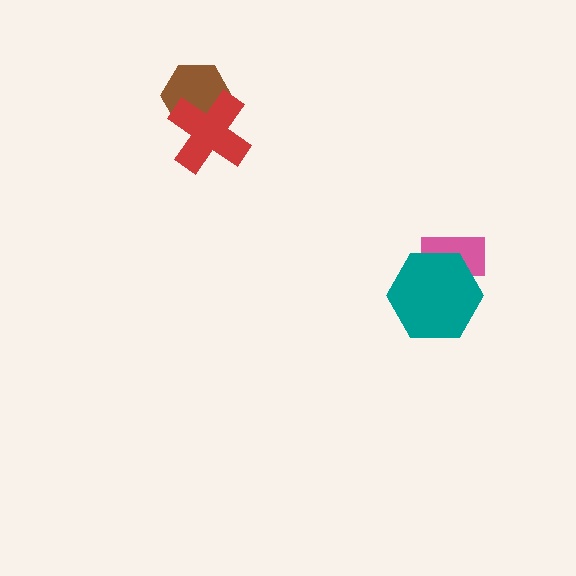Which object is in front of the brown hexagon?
The red cross is in front of the brown hexagon.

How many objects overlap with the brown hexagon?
1 object overlaps with the brown hexagon.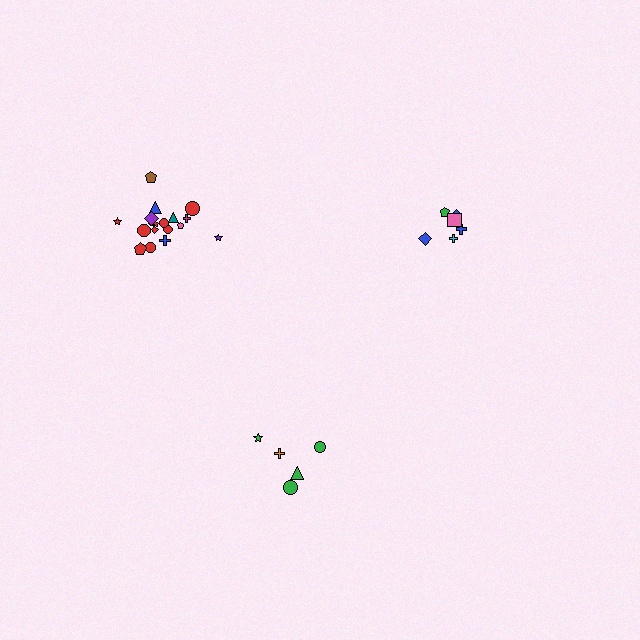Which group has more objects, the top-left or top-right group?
The top-left group.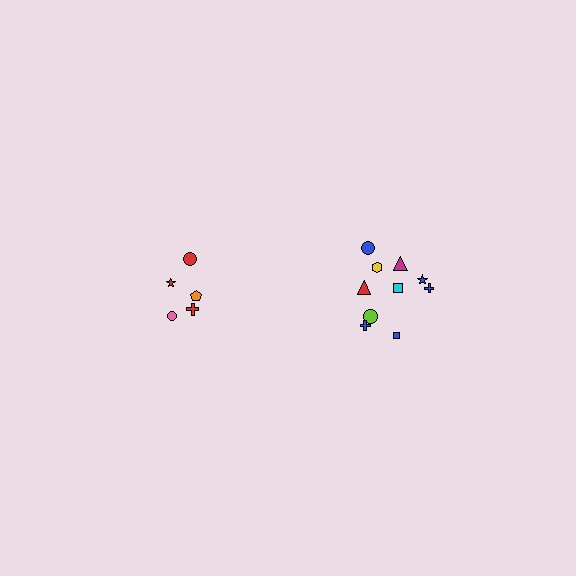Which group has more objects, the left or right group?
The right group.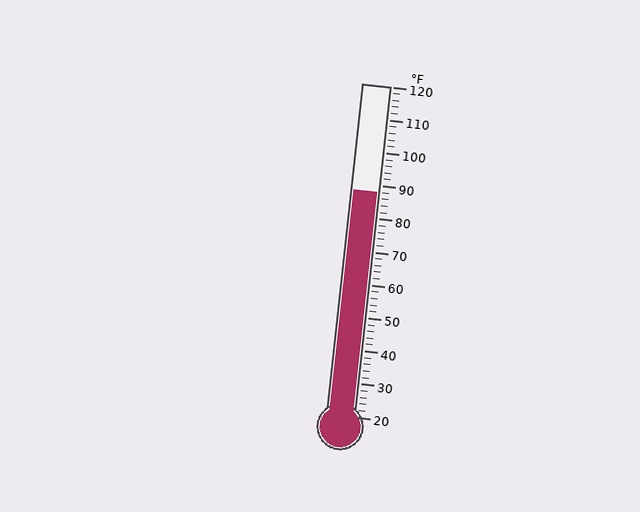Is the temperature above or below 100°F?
The temperature is below 100°F.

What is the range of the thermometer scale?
The thermometer scale ranges from 20°F to 120°F.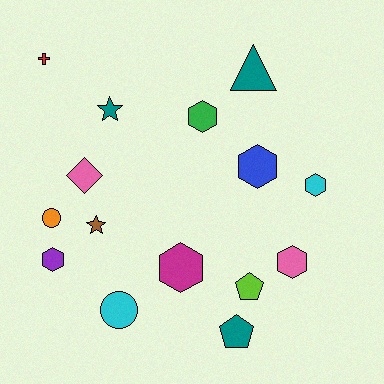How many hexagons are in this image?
There are 6 hexagons.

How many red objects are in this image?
There is 1 red object.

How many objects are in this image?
There are 15 objects.